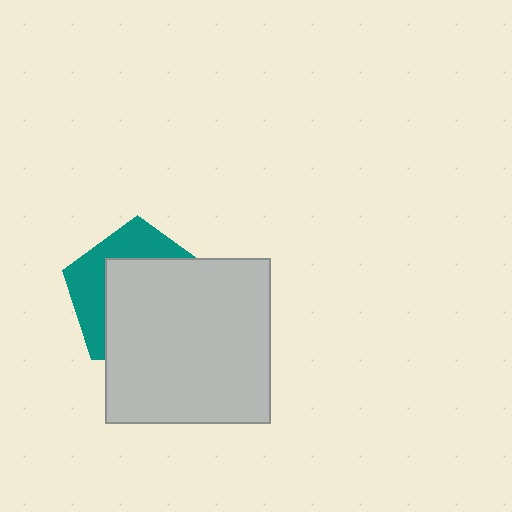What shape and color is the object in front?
The object in front is a light gray square.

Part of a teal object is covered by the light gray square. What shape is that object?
It is a pentagon.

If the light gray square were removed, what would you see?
You would see the complete teal pentagon.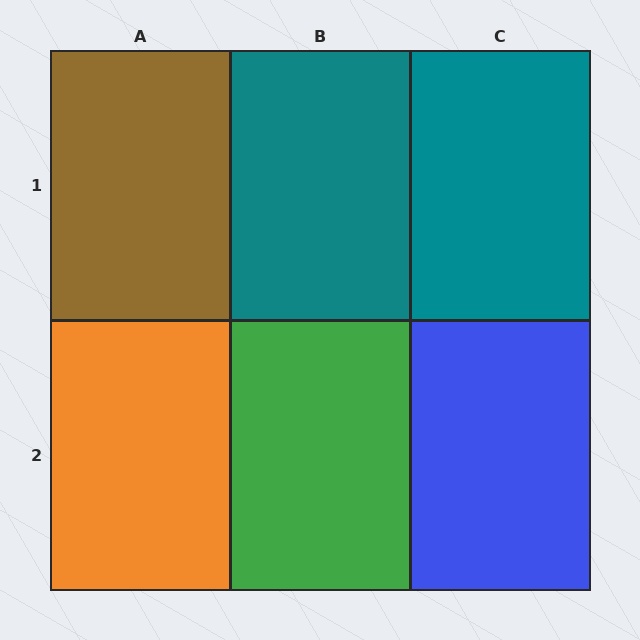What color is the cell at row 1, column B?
Teal.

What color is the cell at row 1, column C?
Teal.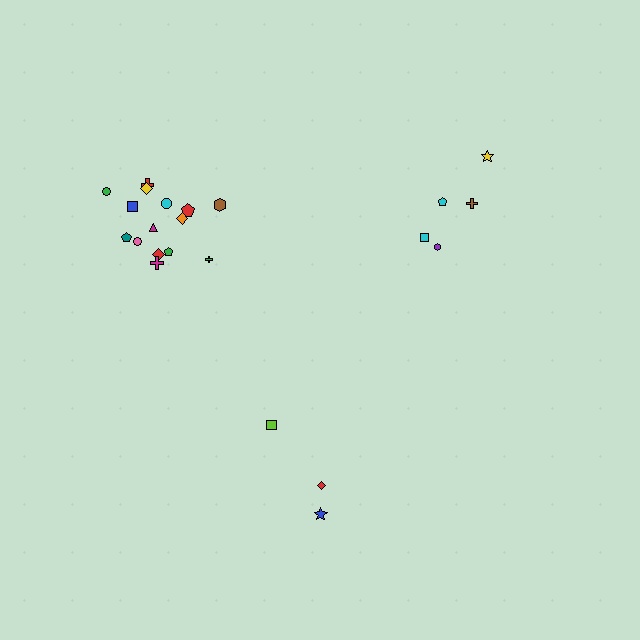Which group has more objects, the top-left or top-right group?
The top-left group.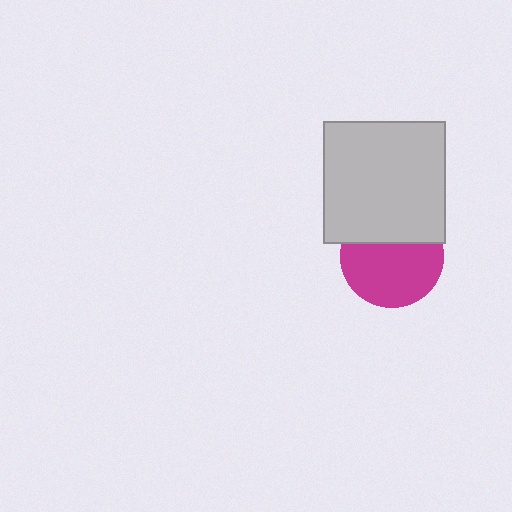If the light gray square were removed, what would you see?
You would see the complete magenta circle.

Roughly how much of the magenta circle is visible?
Most of it is visible (roughly 66%).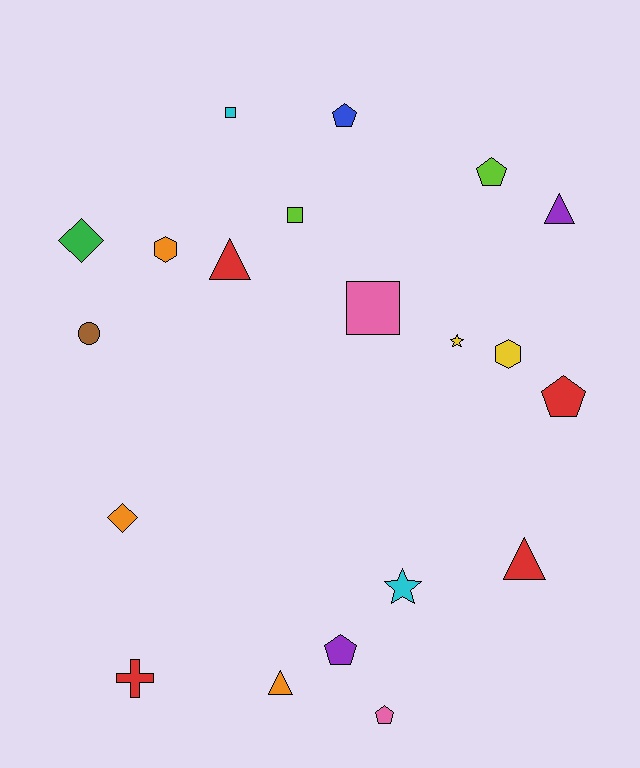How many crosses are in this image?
There is 1 cross.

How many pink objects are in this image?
There are 2 pink objects.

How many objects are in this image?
There are 20 objects.